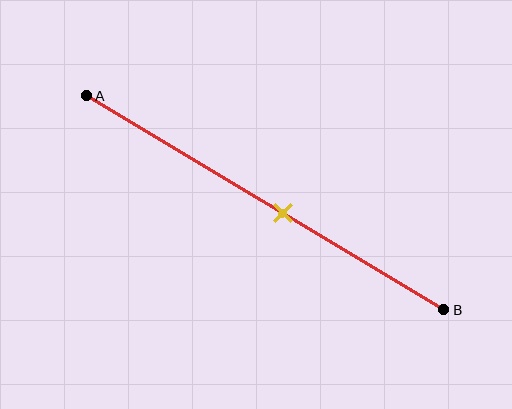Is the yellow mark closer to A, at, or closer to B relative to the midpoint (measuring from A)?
The yellow mark is closer to point B than the midpoint of segment AB.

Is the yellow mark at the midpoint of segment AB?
No, the mark is at about 55% from A, not at the 50% midpoint.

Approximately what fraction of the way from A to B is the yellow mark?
The yellow mark is approximately 55% of the way from A to B.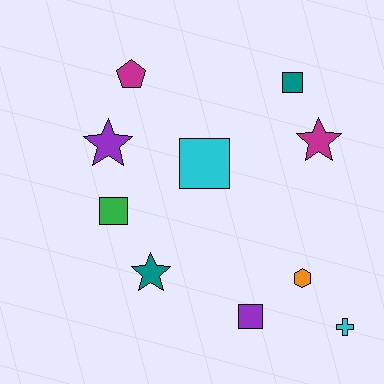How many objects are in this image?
There are 10 objects.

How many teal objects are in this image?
There are 2 teal objects.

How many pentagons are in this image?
There is 1 pentagon.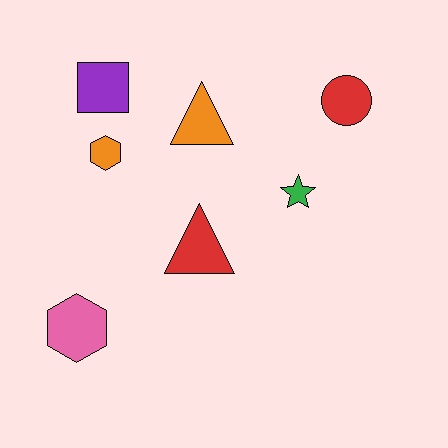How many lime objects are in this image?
There are no lime objects.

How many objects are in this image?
There are 7 objects.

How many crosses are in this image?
There are no crosses.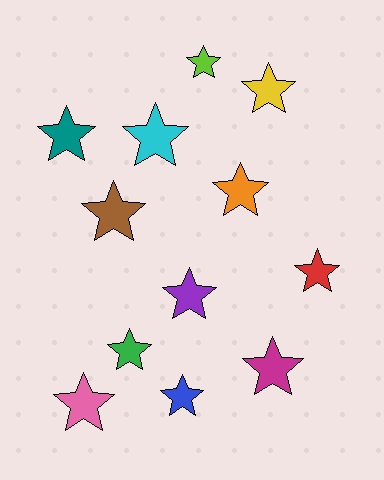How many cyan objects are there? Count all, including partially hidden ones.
There is 1 cyan object.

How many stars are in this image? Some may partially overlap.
There are 12 stars.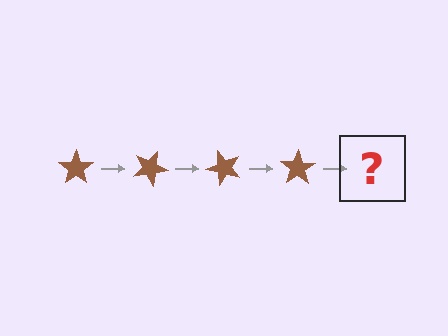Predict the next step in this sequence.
The next step is a brown star rotated 100 degrees.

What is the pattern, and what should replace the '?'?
The pattern is that the star rotates 25 degrees each step. The '?' should be a brown star rotated 100 degrees.